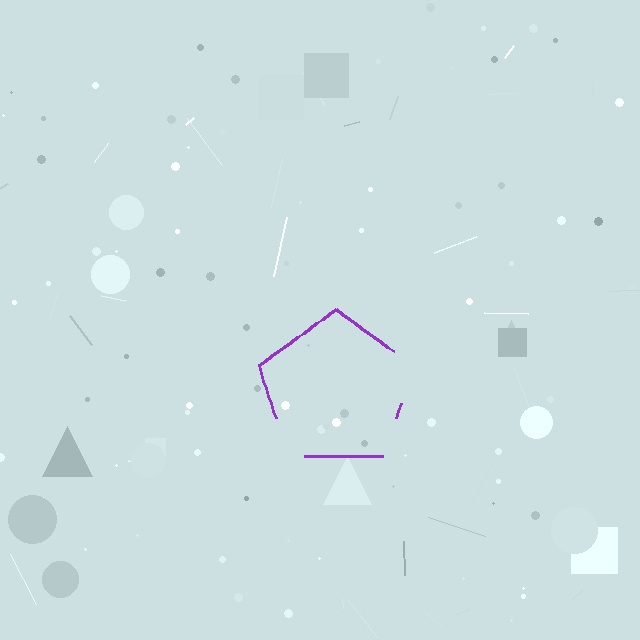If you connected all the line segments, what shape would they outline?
They would outline a pentagon.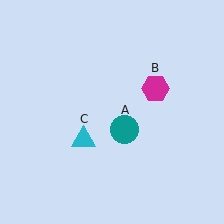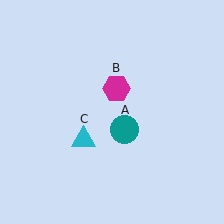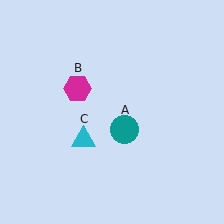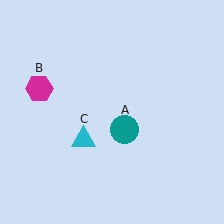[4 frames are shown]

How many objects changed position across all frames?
1 object changed position: magenta hexagon (object B).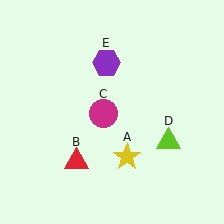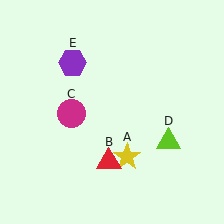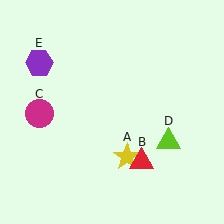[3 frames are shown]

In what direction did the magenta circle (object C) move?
The magenta circle (object C) moved left.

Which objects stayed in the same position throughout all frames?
Yellow star (object A) and lime triangle (object D) remained stationary.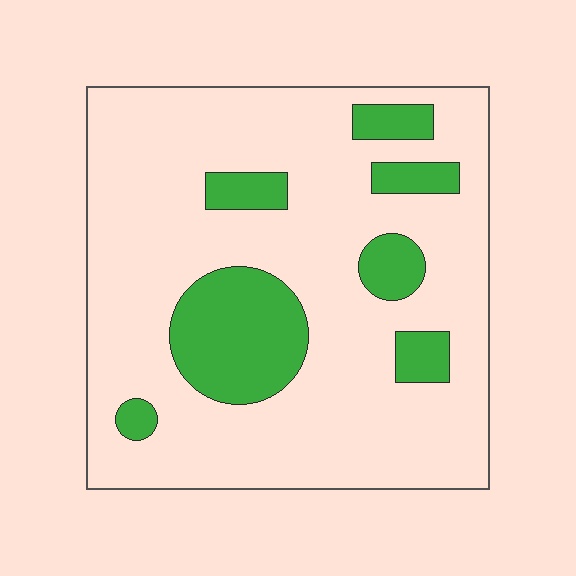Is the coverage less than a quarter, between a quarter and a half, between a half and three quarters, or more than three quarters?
Less than a quarter.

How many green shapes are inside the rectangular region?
7.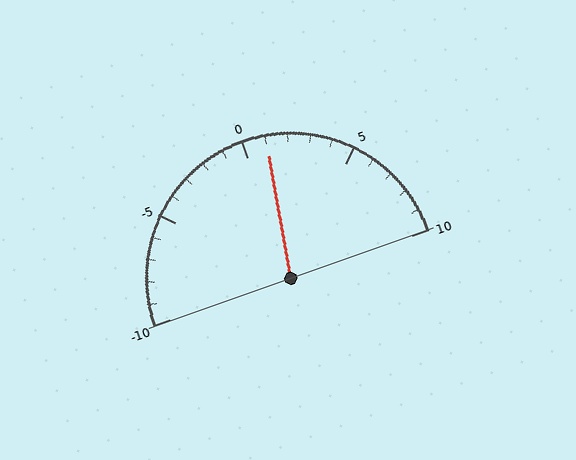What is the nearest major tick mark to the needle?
The nearest major tick mark is 0.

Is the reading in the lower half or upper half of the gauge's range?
The reading is in the upper half of the range (-10 to 10).